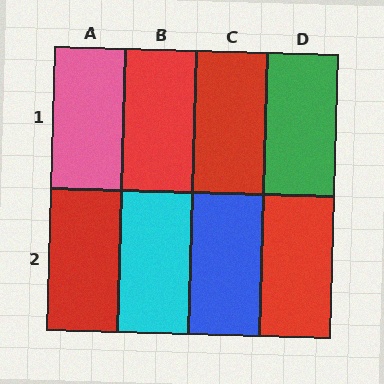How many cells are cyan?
1 cell is cyan.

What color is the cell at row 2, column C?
Blue.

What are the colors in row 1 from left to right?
Pink, red, red, green.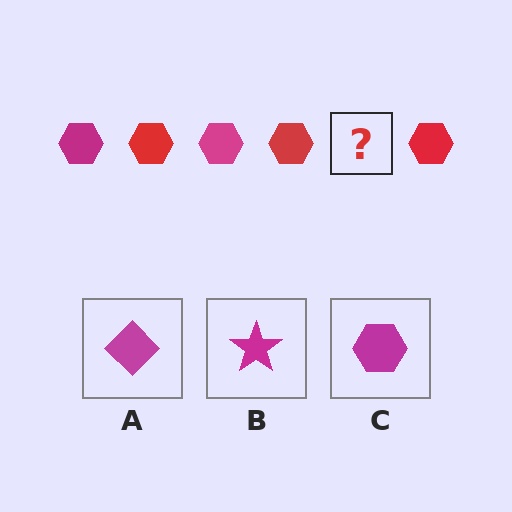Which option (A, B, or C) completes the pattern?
C.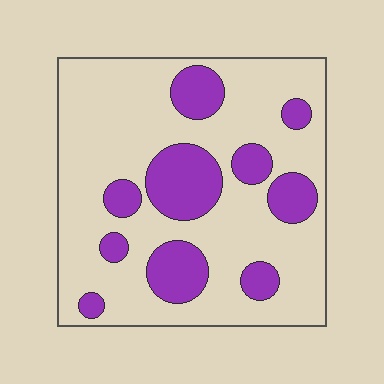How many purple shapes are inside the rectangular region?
10.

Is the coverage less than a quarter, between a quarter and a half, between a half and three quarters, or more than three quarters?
Between a quarter and a half.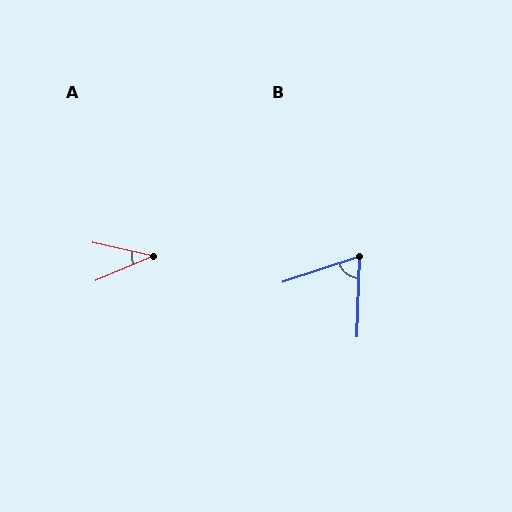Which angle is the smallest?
A, at approximately 35 degrees.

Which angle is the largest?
B, at approximately 70 degrees.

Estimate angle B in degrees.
Approximately 70 degrees.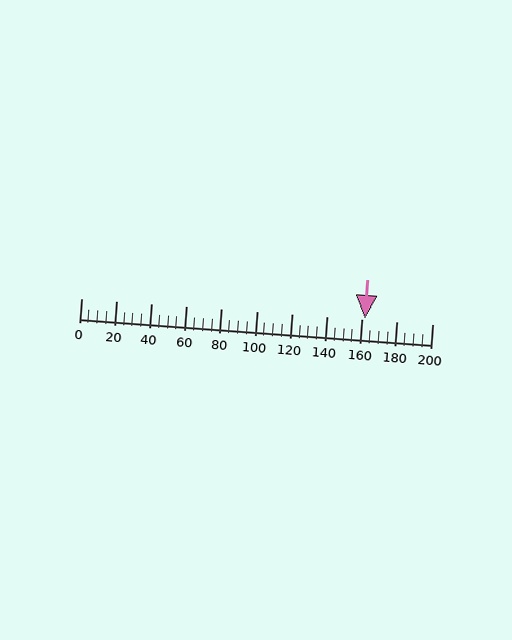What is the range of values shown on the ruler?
The ruler shows values from 0 to 200.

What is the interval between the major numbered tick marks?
The major tick marks are spaced 20 units apart.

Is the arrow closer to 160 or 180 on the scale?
The arrow is closer to 160.